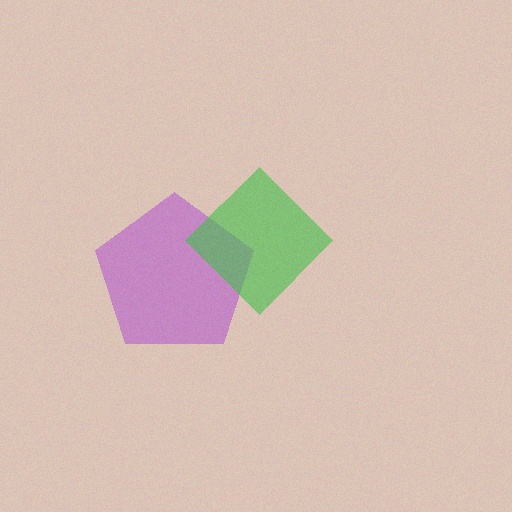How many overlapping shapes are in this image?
There are 2 overlapping shapes in the image.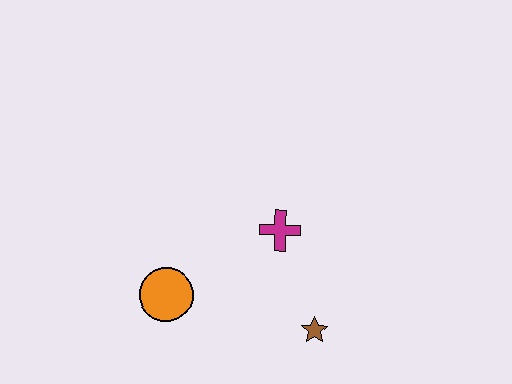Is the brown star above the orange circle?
No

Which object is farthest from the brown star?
The orange circle is farthest from the brown star.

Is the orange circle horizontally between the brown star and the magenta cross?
No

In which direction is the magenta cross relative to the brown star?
The magenta cross is above the brown star.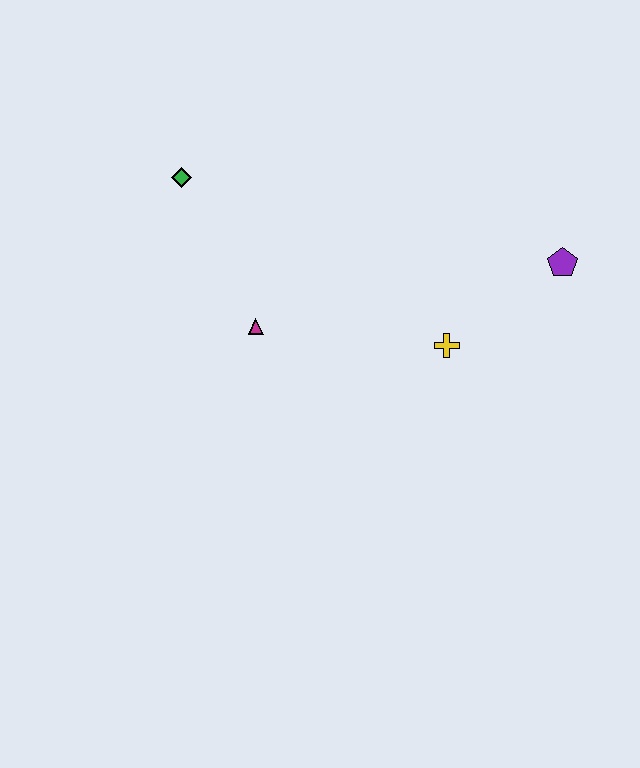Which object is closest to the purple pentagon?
The yellow cross is closest to the purple pentagon.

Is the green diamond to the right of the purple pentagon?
No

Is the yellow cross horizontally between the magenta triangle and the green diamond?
No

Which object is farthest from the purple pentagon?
The green diamond is farthest from the purple pentagon.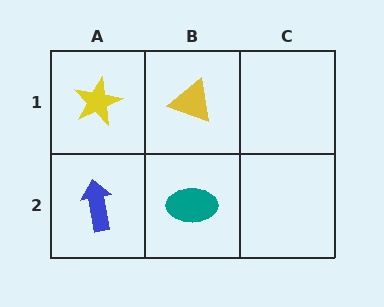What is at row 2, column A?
A blue arrow.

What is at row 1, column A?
A yellow star.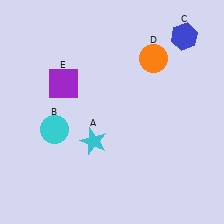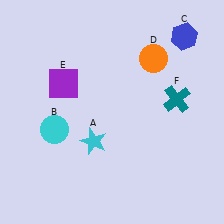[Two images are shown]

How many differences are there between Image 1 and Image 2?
There is 1 difference between the two images.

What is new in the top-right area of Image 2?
A teal cross (F) was added in the top-right area of Image 2.